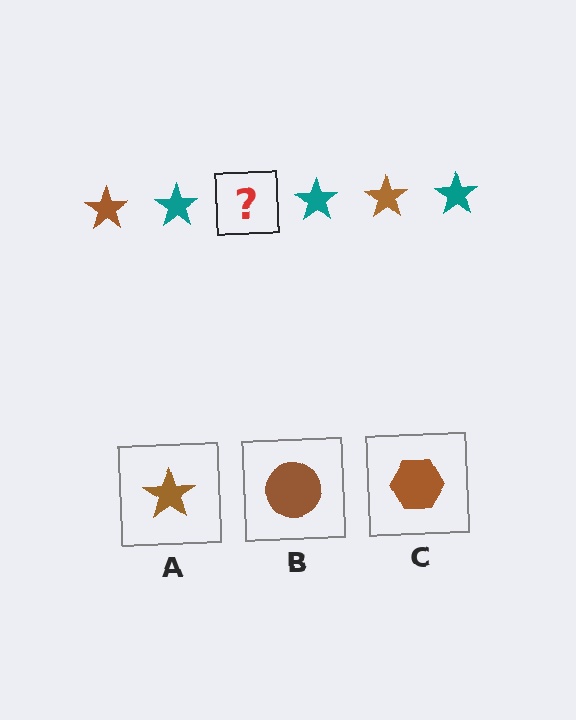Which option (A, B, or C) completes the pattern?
A.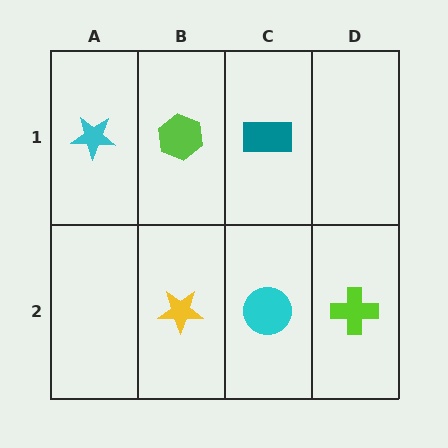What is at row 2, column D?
A lime cross.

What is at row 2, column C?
A cyan circle.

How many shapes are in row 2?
3 shapes.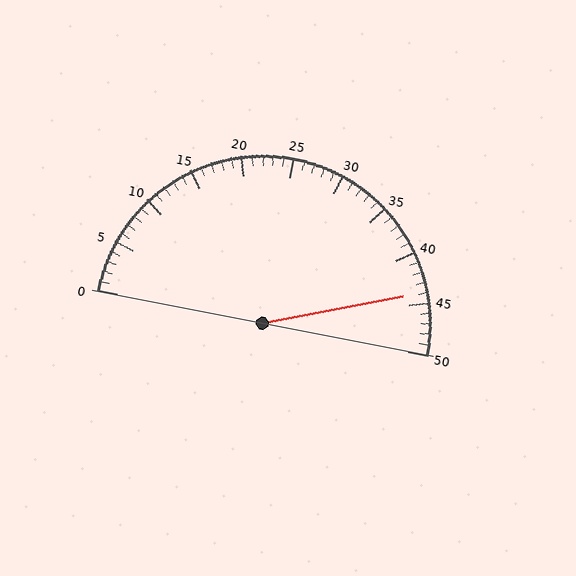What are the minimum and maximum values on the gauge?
The gauge ranges from 0 to 50.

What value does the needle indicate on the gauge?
The needle indicates approximately 44.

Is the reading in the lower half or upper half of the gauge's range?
The reading is in the upper half of the range (0 to 50).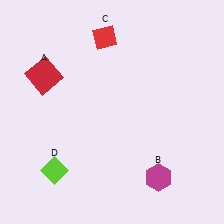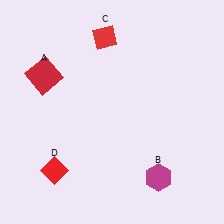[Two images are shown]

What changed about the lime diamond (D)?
In Image 1, D is lime. In Image 2, it changed to red.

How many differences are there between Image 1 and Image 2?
There is 1 difference between the two images.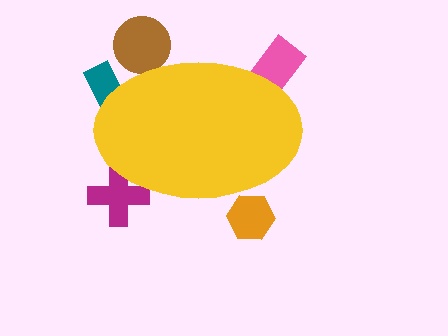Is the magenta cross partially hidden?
Yes, the magenta cross is partially hidden behind the yellow ellipse.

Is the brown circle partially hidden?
Yes, the brown circle is partially hidden behind the yellow ellipse.